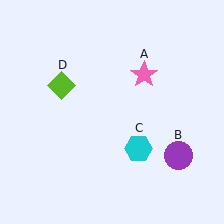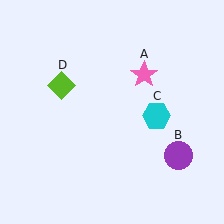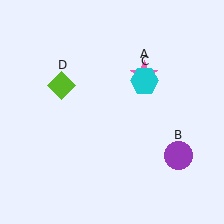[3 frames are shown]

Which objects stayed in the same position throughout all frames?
Pink star (object A) and purple circle (object B) and lime diamond (object D) remained stationary.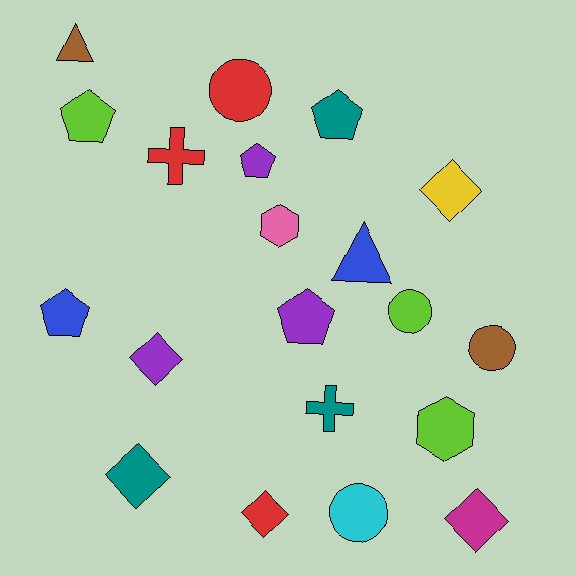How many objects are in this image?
There are 20 objects.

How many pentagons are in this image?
There are 5 pentagons.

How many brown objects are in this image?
There are 2 brown objects.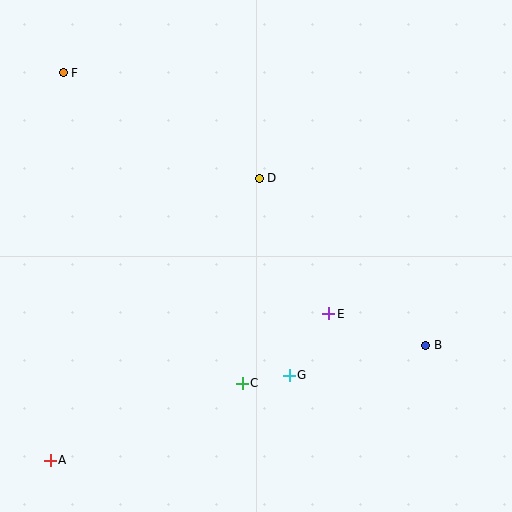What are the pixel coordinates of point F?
Point F is at (63, 73).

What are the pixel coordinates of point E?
Point E is at (329, 314).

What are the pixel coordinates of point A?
Point A is at (50, 460).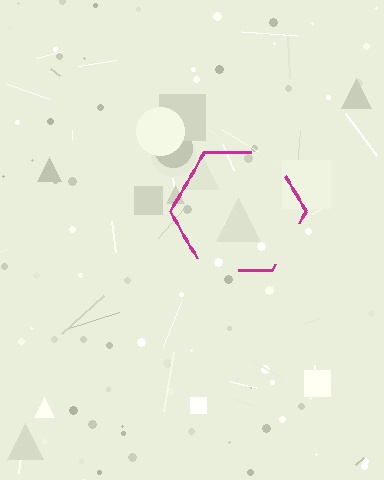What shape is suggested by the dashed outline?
The dashed outline suggests a hexagon.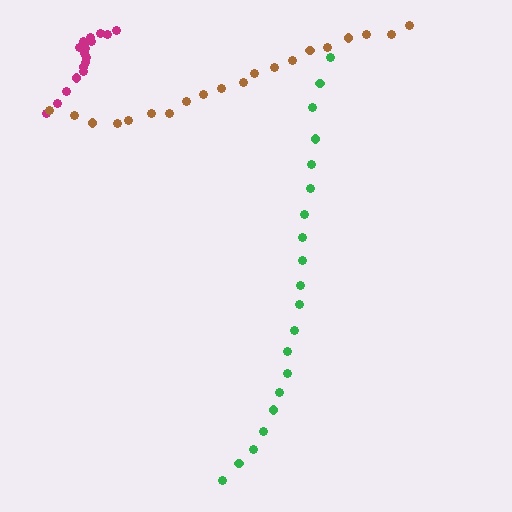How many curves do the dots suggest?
There are 3 distinct paths.